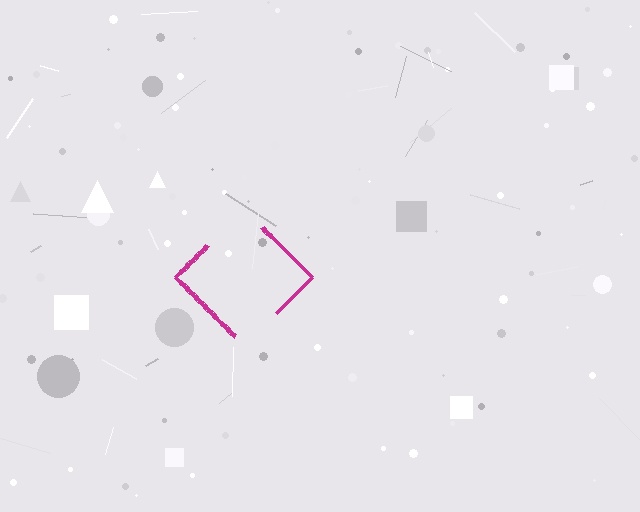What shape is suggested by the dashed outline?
The dashed outline suggests a diamond.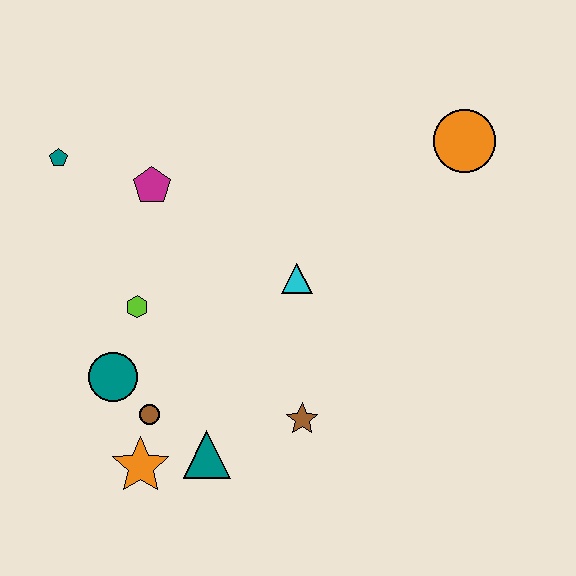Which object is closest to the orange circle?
The cyan triangle is closest to the orange circle.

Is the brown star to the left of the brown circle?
No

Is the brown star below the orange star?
No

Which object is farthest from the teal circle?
The orange circle is farthest from the teal circle.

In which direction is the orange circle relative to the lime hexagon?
The orange circle is to the right of the lime hexagon.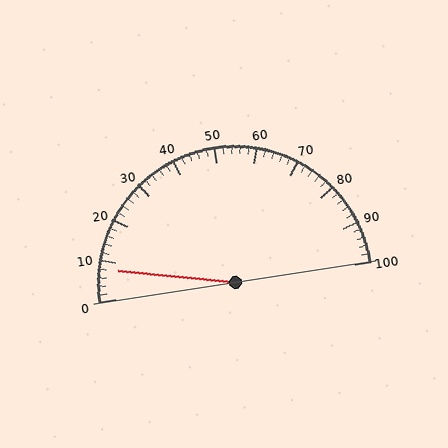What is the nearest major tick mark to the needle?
The nearest major tick mark is 10.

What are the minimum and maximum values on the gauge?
The gauge ranges from 0 to 100.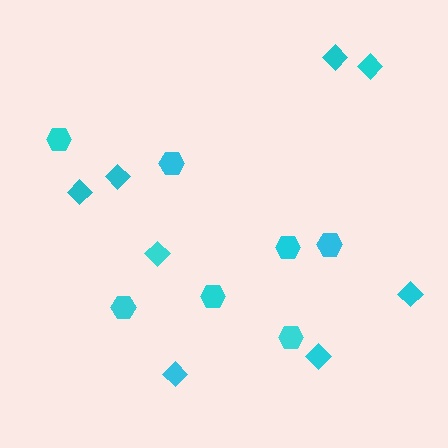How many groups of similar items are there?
There are 2 groups: one group of hexagons (7) and one group of diamonds (8).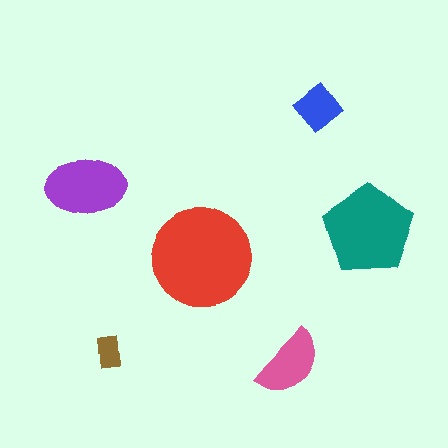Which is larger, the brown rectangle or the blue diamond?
The blue diamond.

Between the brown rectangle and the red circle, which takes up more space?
The red circle.